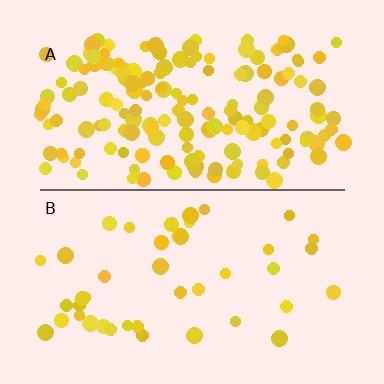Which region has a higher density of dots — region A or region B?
A (the top).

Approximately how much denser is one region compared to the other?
Approximately 4.0× — region A over region B.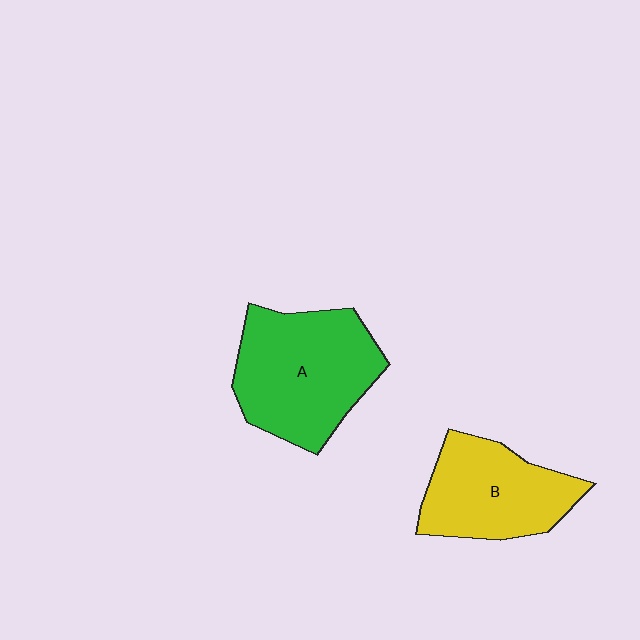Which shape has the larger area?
Shape A (green).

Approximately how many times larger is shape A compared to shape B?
Approximately 1.3 times.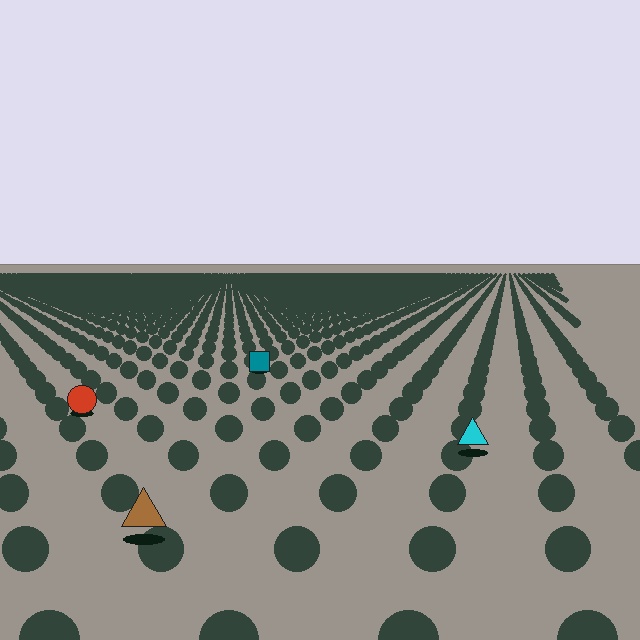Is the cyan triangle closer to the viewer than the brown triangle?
No. The brown triangle is closer — you can tell from the texture gradient: the ground texture is coarser near it.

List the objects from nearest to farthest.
From nearest to farthest: the brown triangle, the cyan triangle, the red circle, the teal square.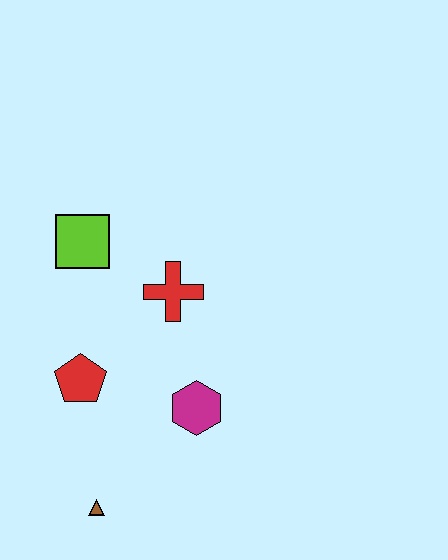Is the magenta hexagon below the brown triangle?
No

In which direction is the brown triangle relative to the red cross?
The brown triangle is below the red cross.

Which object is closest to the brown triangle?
The red pentagon is closest to the brown triangle.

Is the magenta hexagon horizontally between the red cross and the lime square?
No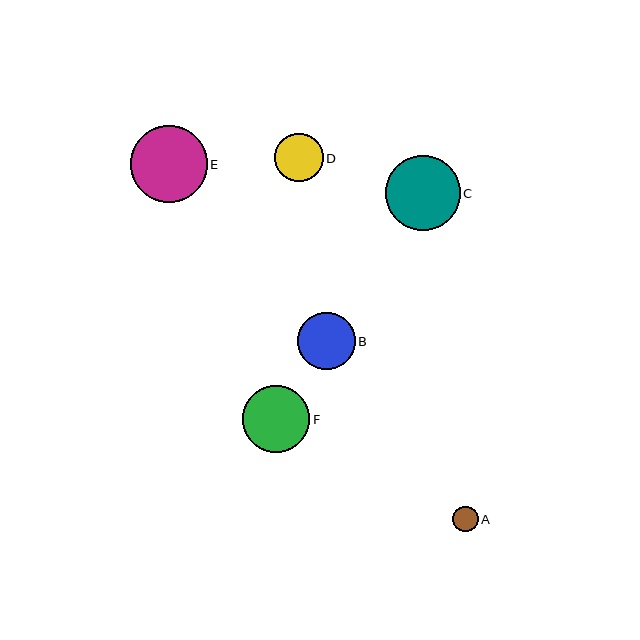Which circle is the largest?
Circle E is the largest with a size of approximately 77 pixels.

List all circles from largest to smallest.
From largest to smallest: E, C, F, B, D, A.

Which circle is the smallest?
Circle A is the smallest with a size of approximately 25 pixels.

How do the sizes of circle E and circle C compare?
Circle E and circle C are approximately the same size.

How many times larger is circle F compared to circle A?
Circle F is approximately 2.7 times the size of circle A.